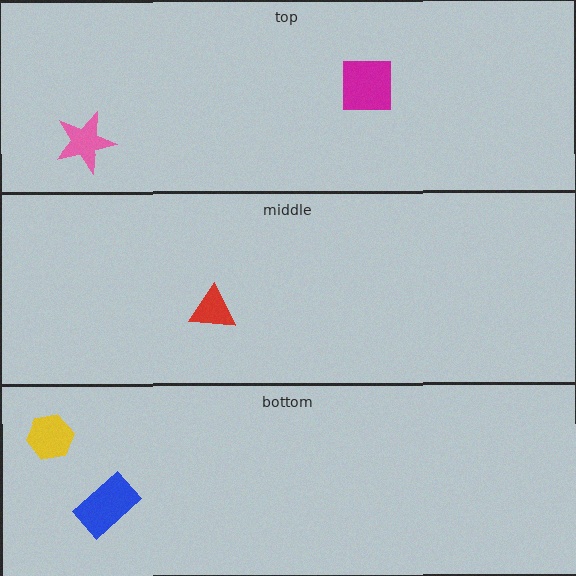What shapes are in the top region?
The pink star, the magenta square.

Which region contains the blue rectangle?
The bottom region.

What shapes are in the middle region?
The red triangle.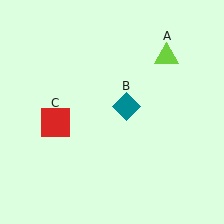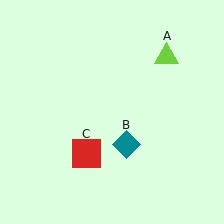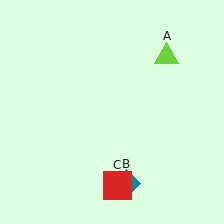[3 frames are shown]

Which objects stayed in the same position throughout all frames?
Lime triangle (object A) remained stationary.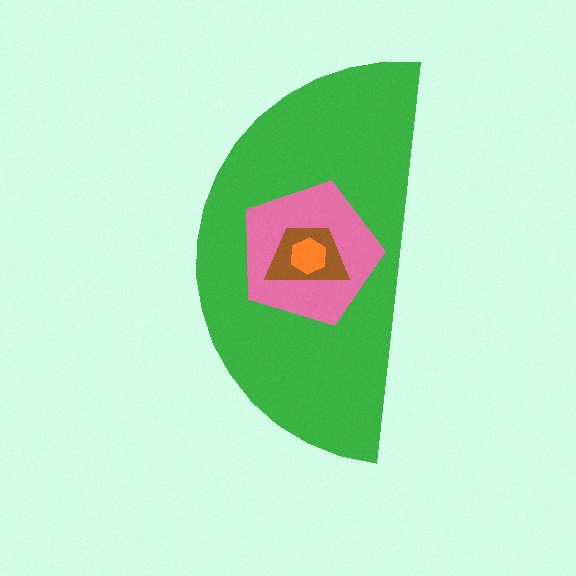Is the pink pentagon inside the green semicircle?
Yes.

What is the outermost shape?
The green semicircle.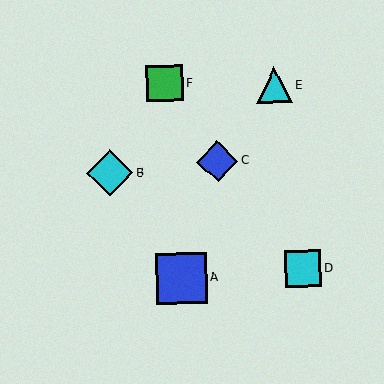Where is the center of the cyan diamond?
The center of the cyan diamond is at (110, 173).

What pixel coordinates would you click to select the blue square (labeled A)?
Click at (181, 279) to select the blue square A.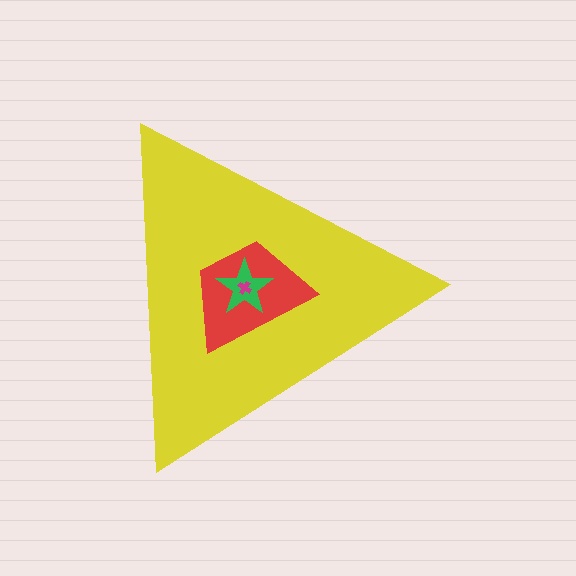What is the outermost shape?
The yellow triangle.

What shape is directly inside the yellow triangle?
The red trapezoid.